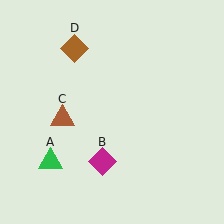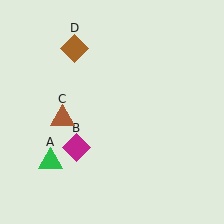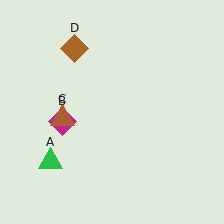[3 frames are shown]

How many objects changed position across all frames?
1 object changed position: magenta diamond (object B).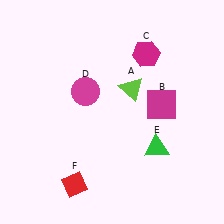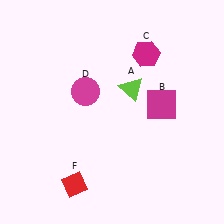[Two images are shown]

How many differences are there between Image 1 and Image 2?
There is 1 difference between the two images.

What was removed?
The green triangle (E) was removed in Image 2.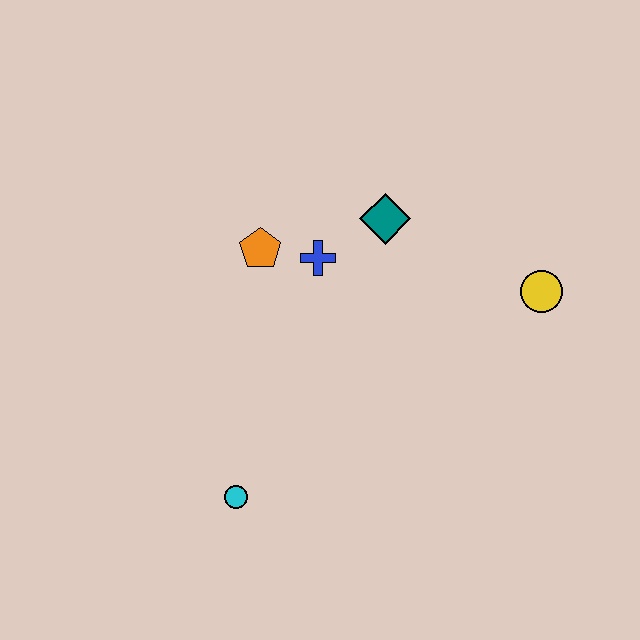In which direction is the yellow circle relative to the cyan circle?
The yellow circle is to the right of the cyan circle.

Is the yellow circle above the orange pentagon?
No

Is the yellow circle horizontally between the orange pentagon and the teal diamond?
No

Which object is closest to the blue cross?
The orange pentagon is closest to the blue cross.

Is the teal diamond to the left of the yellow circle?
Yes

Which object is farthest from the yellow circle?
The cyan circle is farthest from the yellow circle.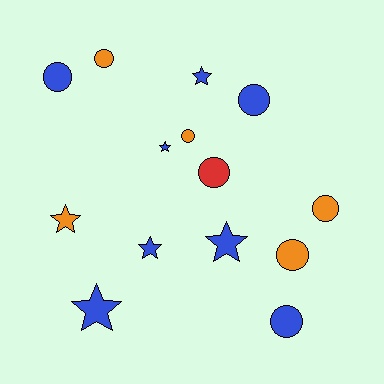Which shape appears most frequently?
Circle, with 8 objects.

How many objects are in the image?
There are 14 objects.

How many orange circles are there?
There are 4 orange circles.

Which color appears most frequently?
Blue, with 8 objects.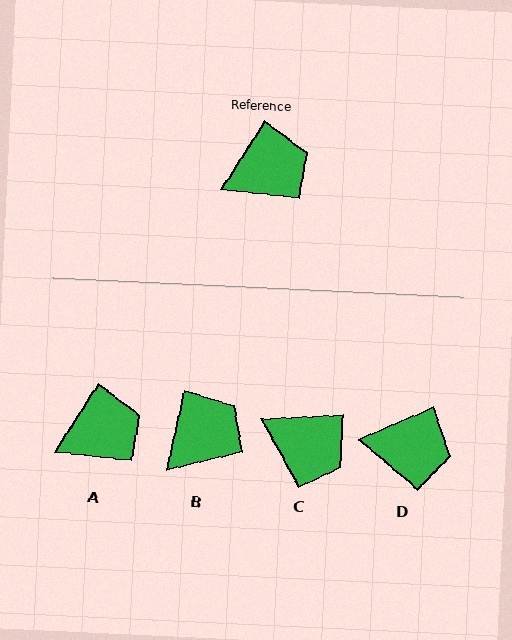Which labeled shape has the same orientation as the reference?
A.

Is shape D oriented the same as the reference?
No, it is off by about 35 degrees.